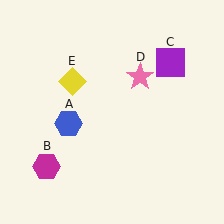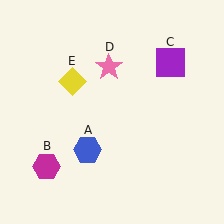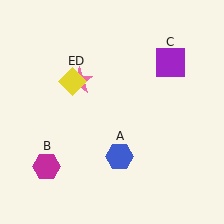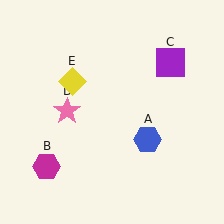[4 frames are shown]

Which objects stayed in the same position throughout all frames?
Magenta hexagon (object B) and purple square (object C) and yellow diamond (object E) remained stationary.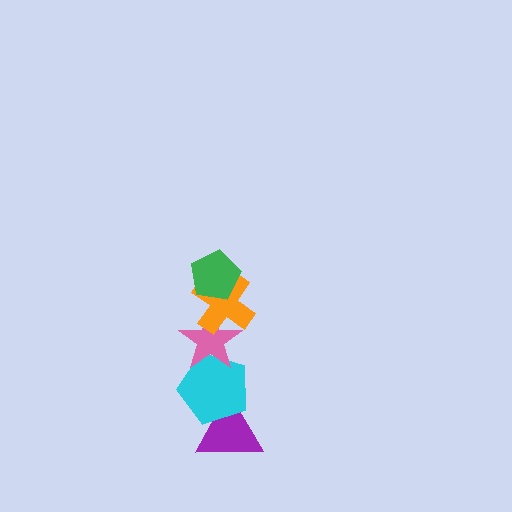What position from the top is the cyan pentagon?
The cyan pentagon is 4th from the top.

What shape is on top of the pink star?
The orange cross is on top of the pink star.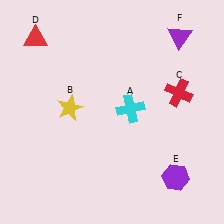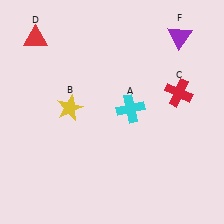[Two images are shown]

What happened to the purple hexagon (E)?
The purple hexagon (E) was removed in Image 2. It was in the bottom-right area of Image 1.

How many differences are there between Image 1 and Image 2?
There is 1 difference between the two images.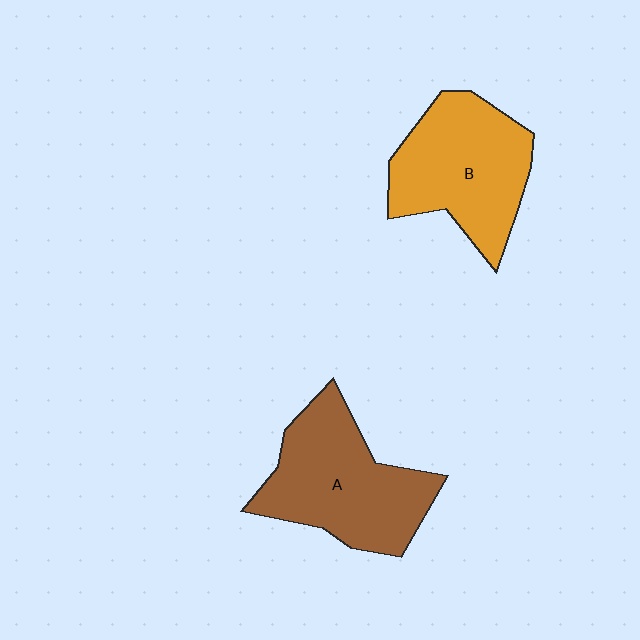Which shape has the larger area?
Shape A (brown).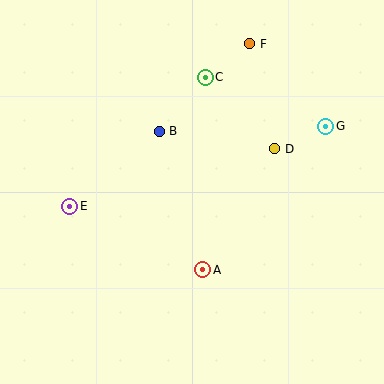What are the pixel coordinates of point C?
Point C is at (205, 77).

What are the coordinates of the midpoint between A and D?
The midpoint between A and D is at (239, 209).